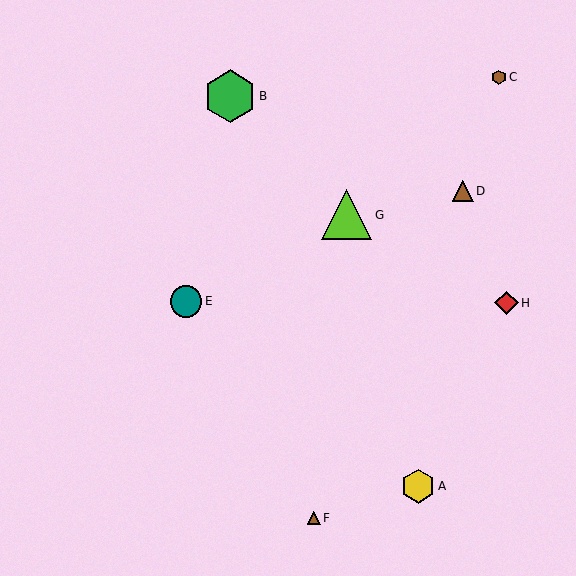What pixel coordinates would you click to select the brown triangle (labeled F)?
Click at (314, 518) to select the brown triangle F.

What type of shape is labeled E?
Shape E is a teal circle.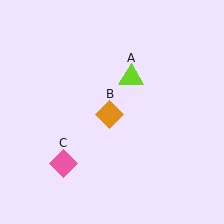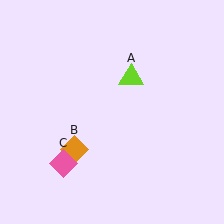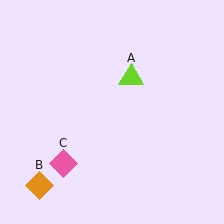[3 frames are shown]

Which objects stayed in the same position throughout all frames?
Lime triangle (object A) and pink diamond (object C) remained stationary.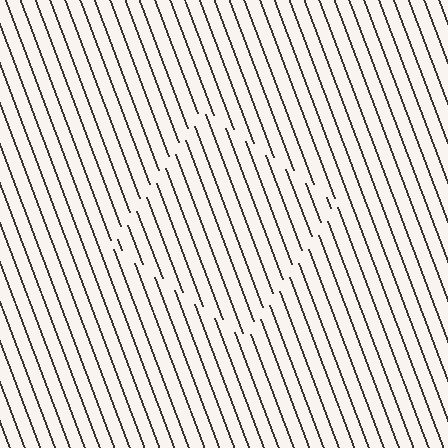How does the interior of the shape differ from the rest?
The interior of the shape contains the same grating, shifted by half a period — the contour is defined by the phase discontinuity where line-ends from the inner and outer gratings abut.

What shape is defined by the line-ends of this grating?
An illusory square. The interior of the shape contains the same grating, shifted by half a period — the contour is defined by the phase discontinuity where line-ends from the inner and outer gratings abut.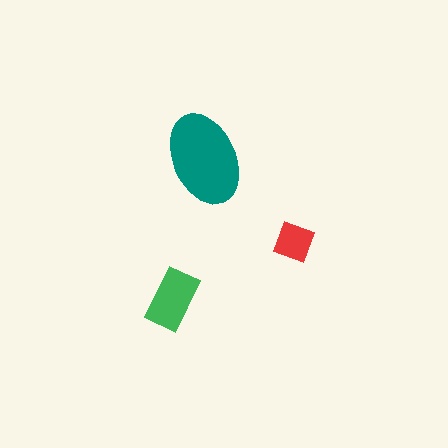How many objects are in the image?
There are 3 objects in the image.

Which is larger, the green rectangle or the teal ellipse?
The teal ellipse.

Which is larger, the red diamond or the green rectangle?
The green rectangle.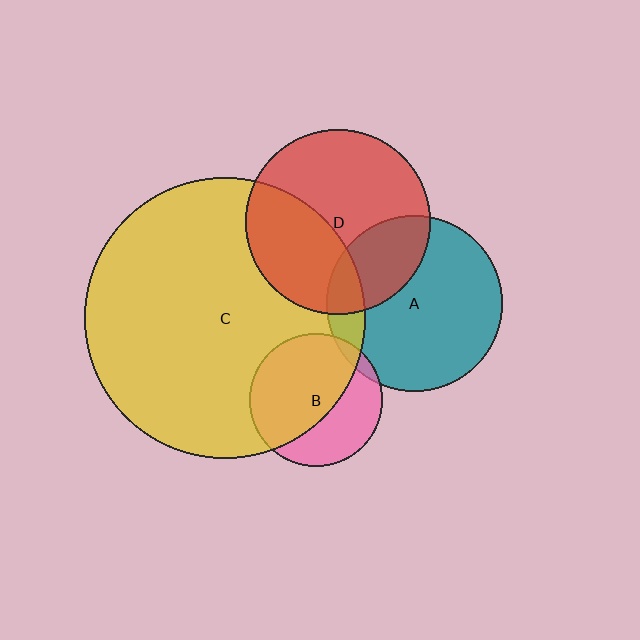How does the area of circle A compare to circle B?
Approximately 1.8 times.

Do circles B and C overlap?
Yes.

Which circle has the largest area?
Circle C (yellow).